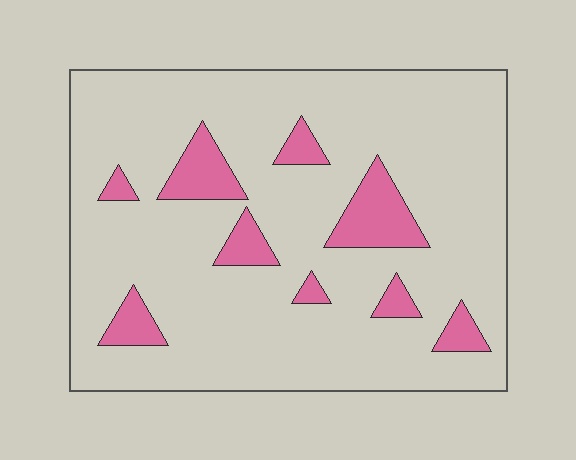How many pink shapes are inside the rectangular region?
9.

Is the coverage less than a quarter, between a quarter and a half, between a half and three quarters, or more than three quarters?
Less than a quarter.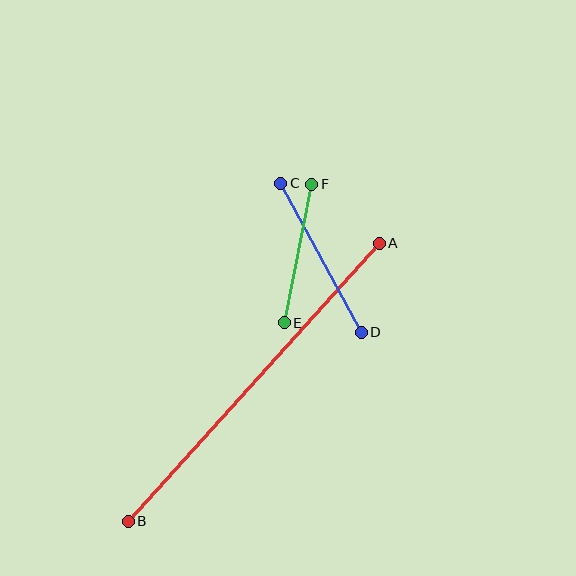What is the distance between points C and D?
The distance is approximately 170 pixels.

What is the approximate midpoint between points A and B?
The midpoint is at approximately (254, 382) pixels.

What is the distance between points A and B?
The distance is approximately 374 pixels.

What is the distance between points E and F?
The distance is approximately 141 pixels.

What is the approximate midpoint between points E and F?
The midpoint is at approximately (298, 254) pixels.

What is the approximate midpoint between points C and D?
The midpoint is at approximately (321, 258) pixels.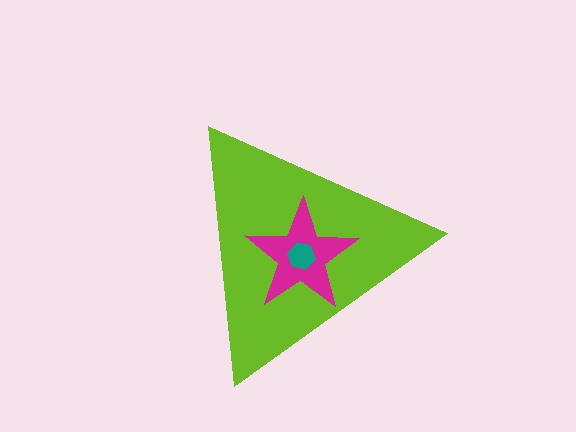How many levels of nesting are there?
3.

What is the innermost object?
The teal hexagon.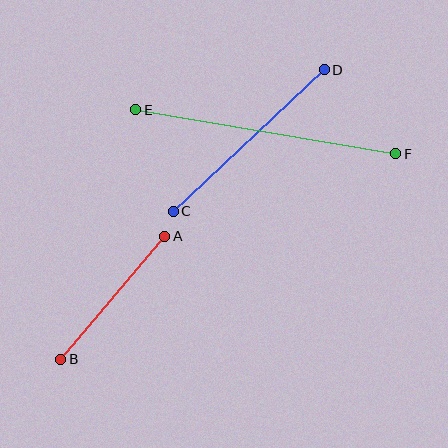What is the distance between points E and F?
The distance is approximately 263 pixels.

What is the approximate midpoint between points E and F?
The midpoint is at approximately (266, 132) pixels.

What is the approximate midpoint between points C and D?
The midpoint is at approximately (249, 141) pixels.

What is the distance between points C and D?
The distance is approximately 207 pixels.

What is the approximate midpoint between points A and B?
The midpoint is at approximately (113, 298) pixels.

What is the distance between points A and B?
The distance is approximately 161 pixels.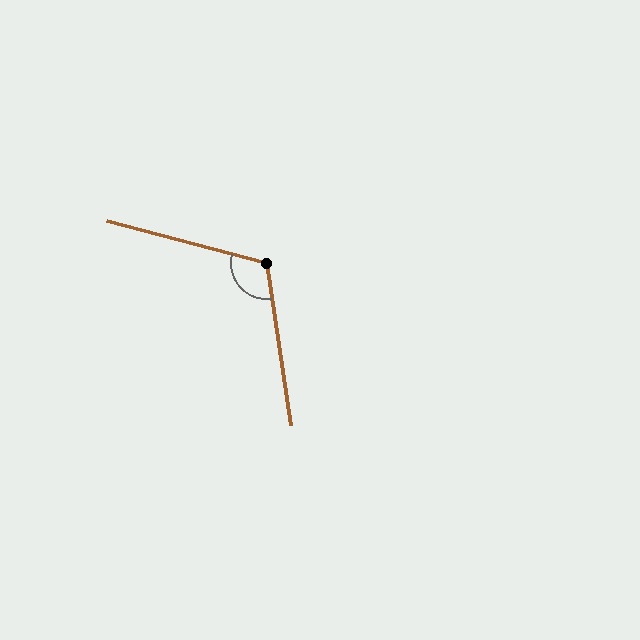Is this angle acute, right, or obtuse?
It is obtuse.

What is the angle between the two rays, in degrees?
Approximately 113 degrees.